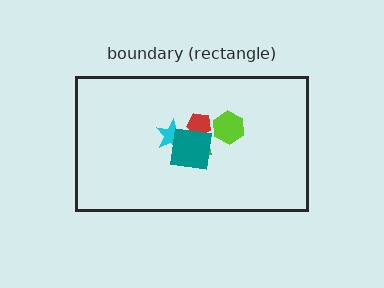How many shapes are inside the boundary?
5 inside, 0 outside.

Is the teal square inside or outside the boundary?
Inside.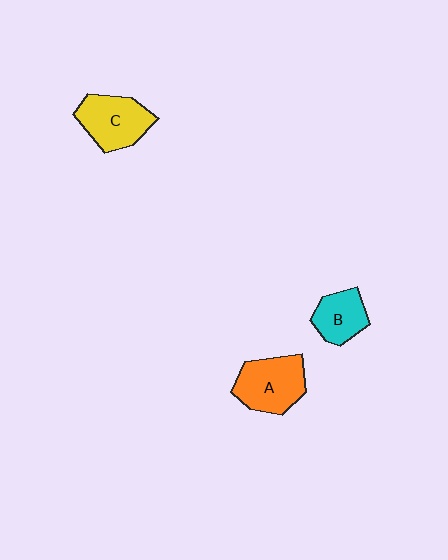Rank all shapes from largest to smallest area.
From largest to smallest: A (orange), C (yellow), B (cyan).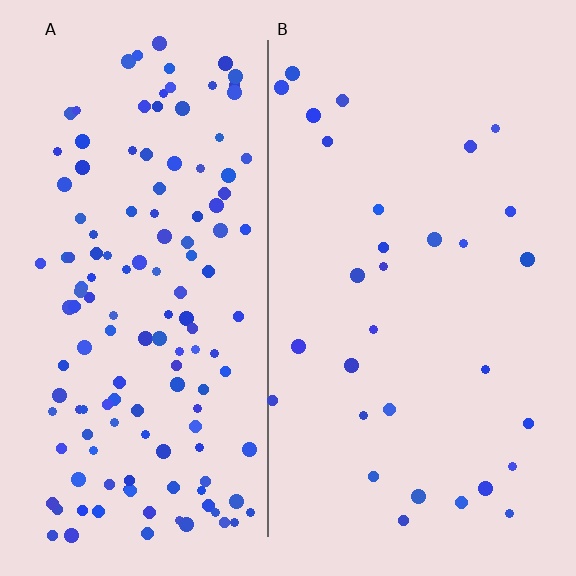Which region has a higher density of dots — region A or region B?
A (the left).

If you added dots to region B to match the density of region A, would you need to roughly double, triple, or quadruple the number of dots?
Approximately quadruple.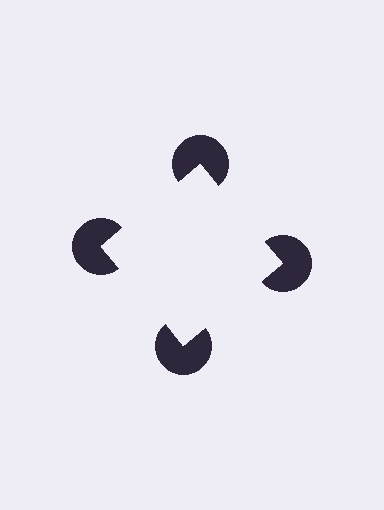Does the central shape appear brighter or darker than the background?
It typically appears slightly brighter than the background, even though no actual brightness change is drawn.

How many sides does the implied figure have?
4 sides.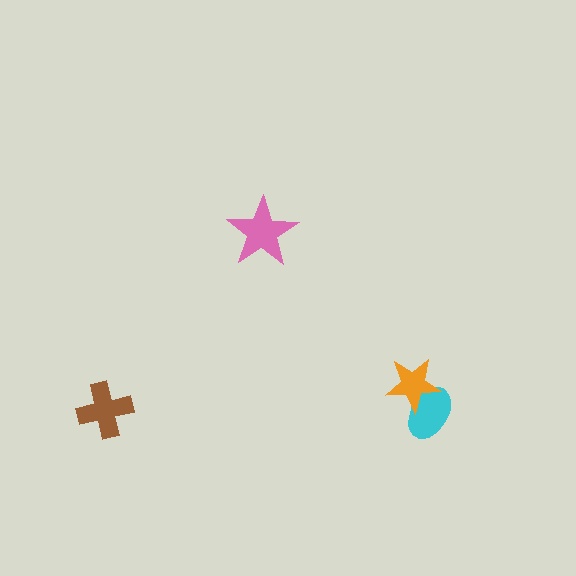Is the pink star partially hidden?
No, no other shape covers it.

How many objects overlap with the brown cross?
0 objects overlap with the brown cross.